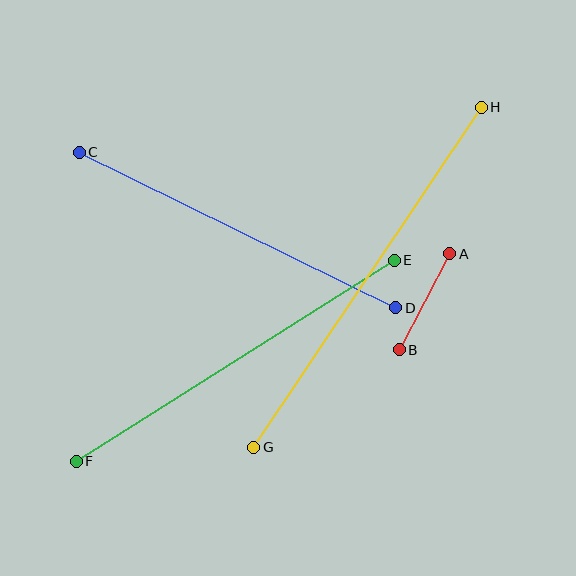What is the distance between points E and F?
The distance is approximately 376 pixels.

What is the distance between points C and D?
The distance is approximately 352 pixels.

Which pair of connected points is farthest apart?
Points G and H are farthest apart.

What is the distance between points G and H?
The distance is approximately 409 pixels.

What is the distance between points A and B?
The distance is approximately 109 pixels.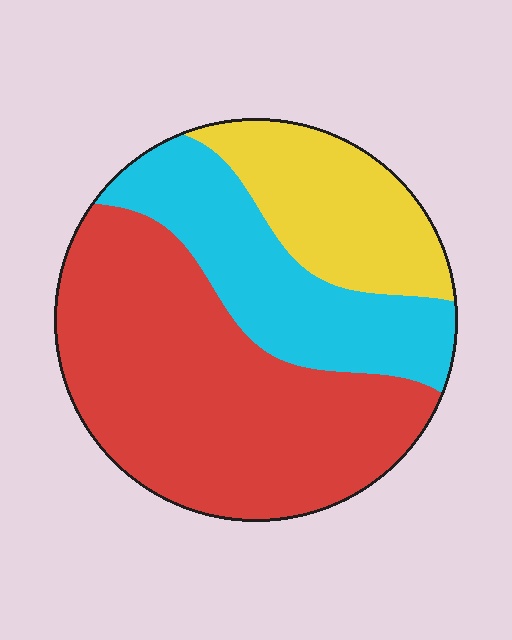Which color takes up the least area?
Yellow, at roughly 20%.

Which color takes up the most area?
Red, at roughly 55%.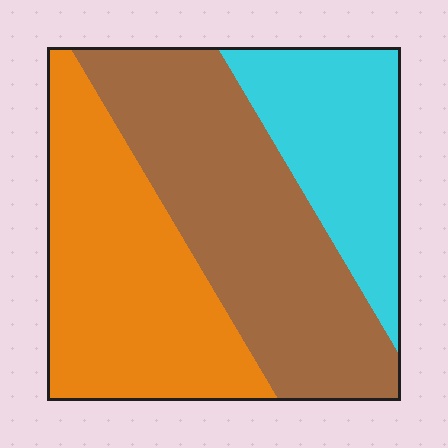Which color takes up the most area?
Brown, at roughly 40%.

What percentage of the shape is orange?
Orange takes up about three eighths (3/8) of the shape.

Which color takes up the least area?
Cyan, at roughly 25%.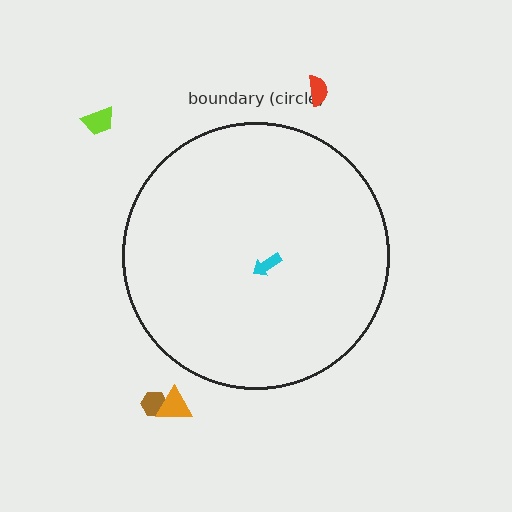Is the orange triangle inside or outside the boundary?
Outside.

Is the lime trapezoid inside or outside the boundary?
Outside.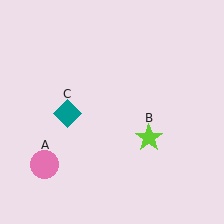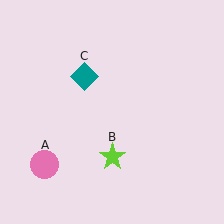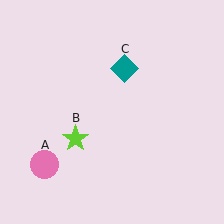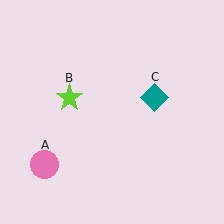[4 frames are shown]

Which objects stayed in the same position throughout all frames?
Pink circle (object A) remained stationary.